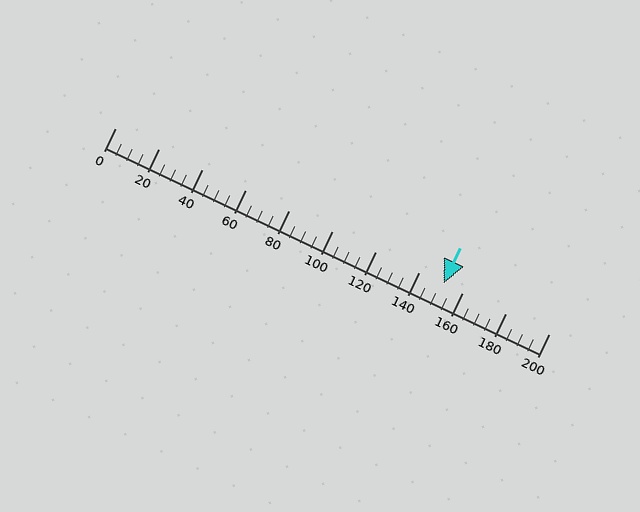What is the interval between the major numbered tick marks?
The major tick marks are spaced 20 units apart.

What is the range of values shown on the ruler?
The ruler shows values from 0 to 200.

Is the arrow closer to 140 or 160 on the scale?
The arrow is closer to 160.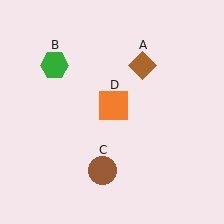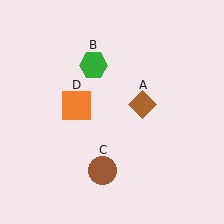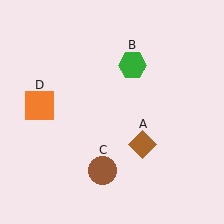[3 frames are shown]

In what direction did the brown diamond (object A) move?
The brown diamond (object A) moved down.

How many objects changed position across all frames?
3 objects changed position: brown diamond (object A), green hexagon (object B), orange square (object D).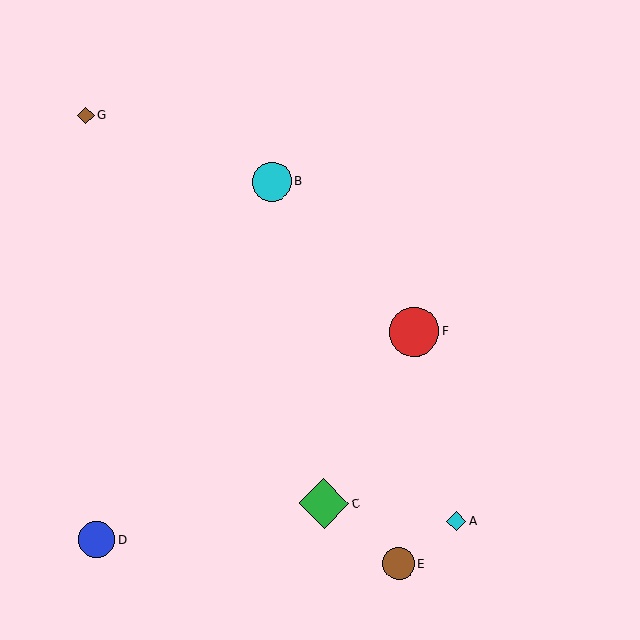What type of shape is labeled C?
Shape C is a green diamond.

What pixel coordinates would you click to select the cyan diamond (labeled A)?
Click at (456, 521) to select the cyan diamond A.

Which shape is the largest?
The green diamond (labeled C) is the largest.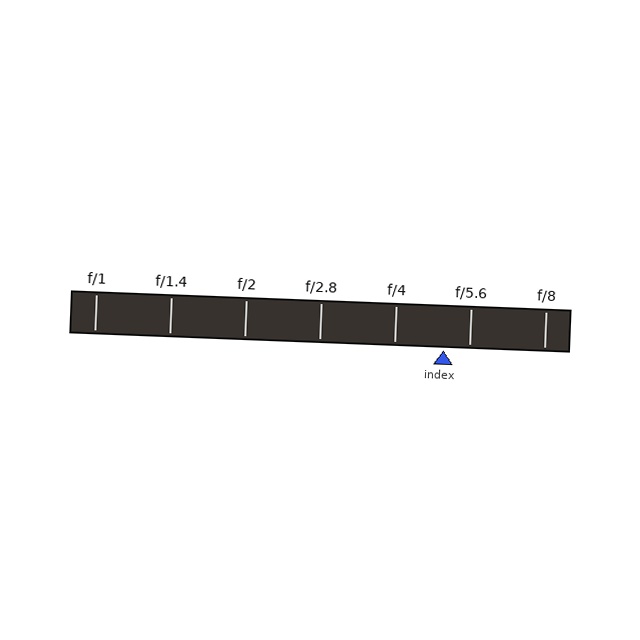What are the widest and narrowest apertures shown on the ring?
The widest aperture shown is f/1 and the narrowest is f/8.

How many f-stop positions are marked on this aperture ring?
There are 7 f-stop positions marked.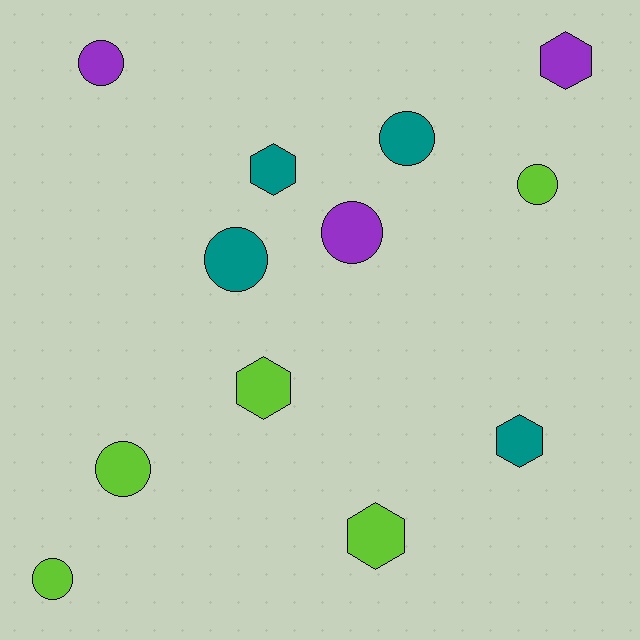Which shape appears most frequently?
Circle, with 7 objects.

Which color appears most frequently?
Lime, with 5 objects.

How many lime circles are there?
There are 3 lime circles.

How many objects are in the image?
There are 12 objects.